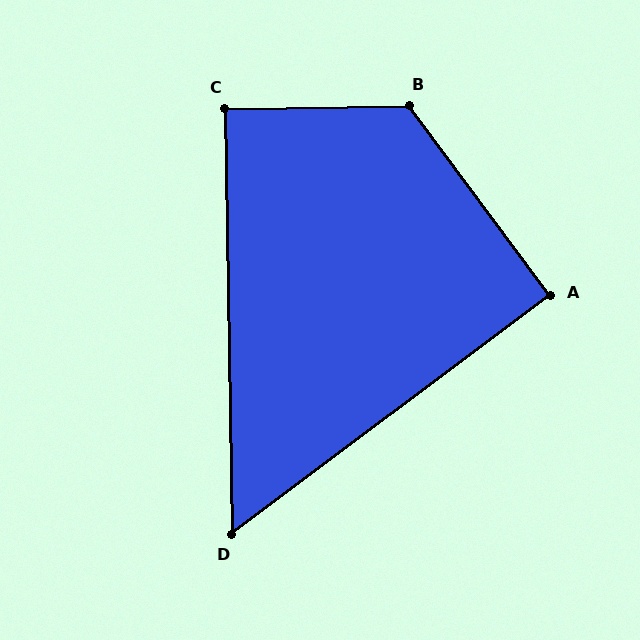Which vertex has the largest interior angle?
B, at approximately 126 degrees.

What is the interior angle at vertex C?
Approximately 90 degrees (approximately right).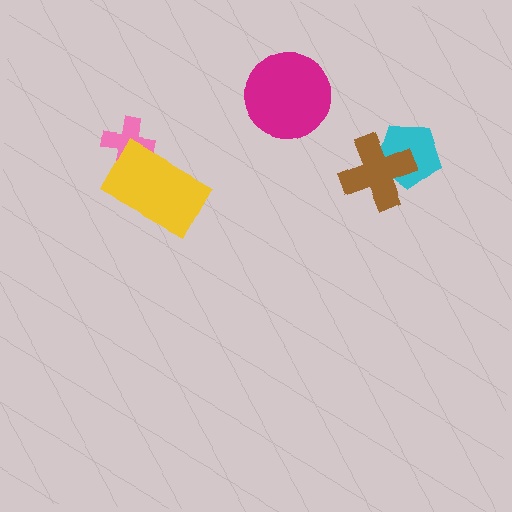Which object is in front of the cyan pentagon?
The brown cross is in front of the cyan pentagon.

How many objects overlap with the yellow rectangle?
1 object overlaps with the yellow rectangle.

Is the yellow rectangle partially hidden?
No, no other shape covers it.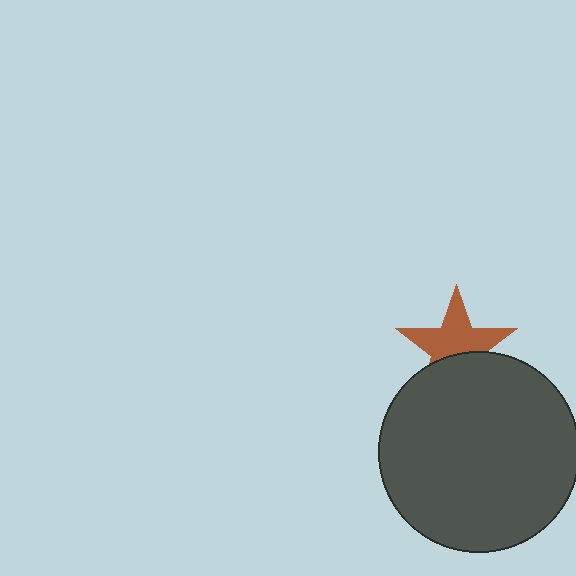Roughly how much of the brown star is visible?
About half of it is visible (roughly 62%).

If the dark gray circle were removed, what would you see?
You would see the complete brown star.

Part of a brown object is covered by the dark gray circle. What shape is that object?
It is a star.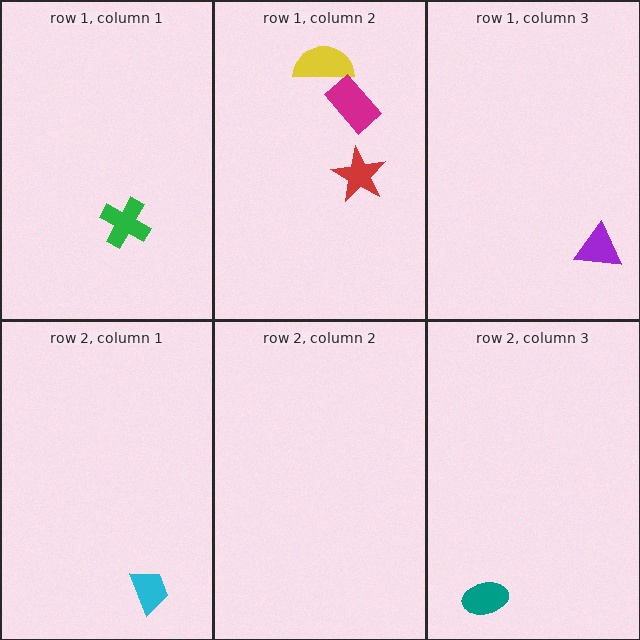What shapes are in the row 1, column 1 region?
The green cross.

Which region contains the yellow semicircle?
The row 1, column 2 region.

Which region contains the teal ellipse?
The row 2, column 3 region.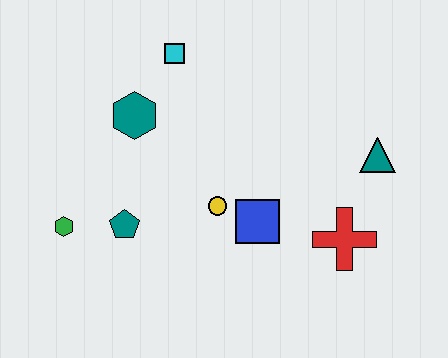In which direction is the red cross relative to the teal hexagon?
The red cross is to the right of the teal hexagon.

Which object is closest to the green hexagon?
The teal pentagon is closest to the green hexagon.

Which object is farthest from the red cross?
The green hexagon is farthest from the red cross.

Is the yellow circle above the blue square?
Yes